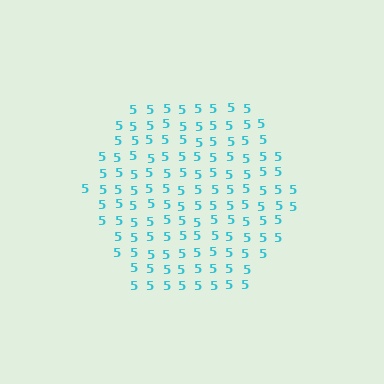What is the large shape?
The large shape is a hexagon.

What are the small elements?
The small elements are digit 5's.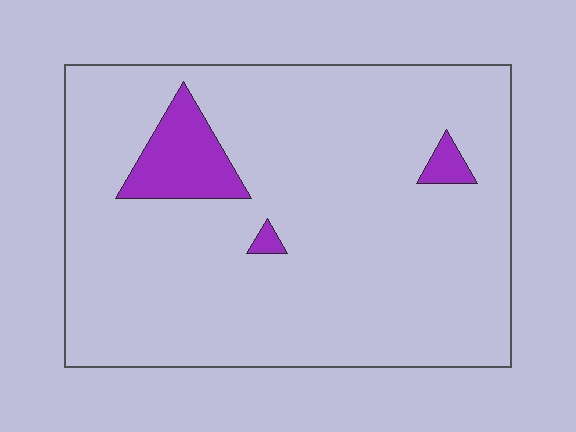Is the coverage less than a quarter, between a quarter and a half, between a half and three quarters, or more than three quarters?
Less than a quarter.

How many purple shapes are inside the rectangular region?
3.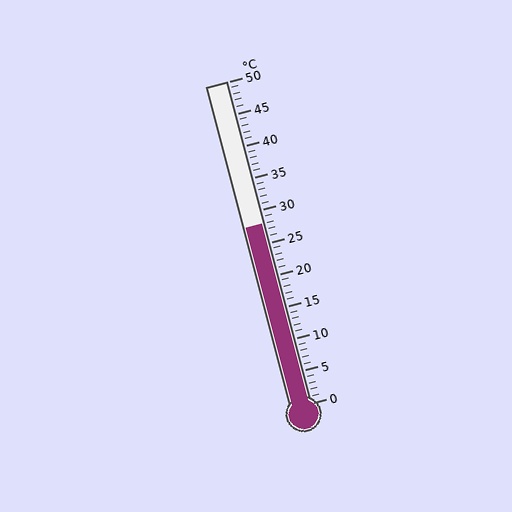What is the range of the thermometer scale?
The thermometer scale ranges from 0°C to 50°C.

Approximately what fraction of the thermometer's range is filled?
The thermometer is filled to approximately 55% of its range.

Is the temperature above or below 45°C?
The temperature is below 45°C.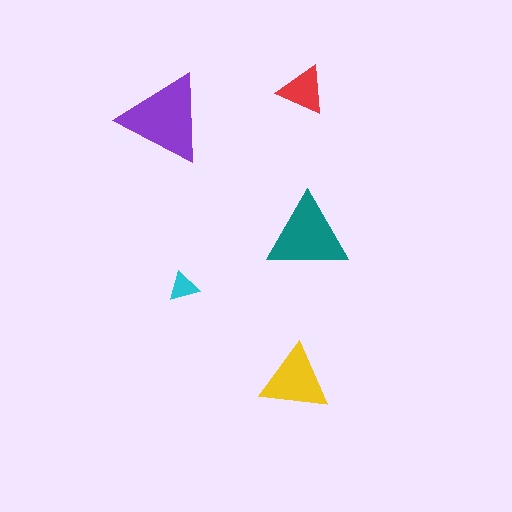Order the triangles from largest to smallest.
the purple one, the teal one, the yellow one, the red one, the cyan one.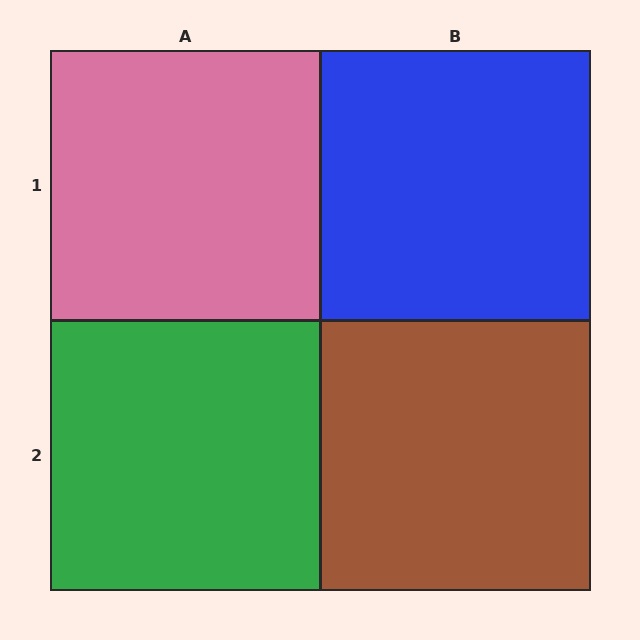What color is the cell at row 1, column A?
Pink.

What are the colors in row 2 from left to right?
Green, brown.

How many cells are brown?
1 cell is brown.